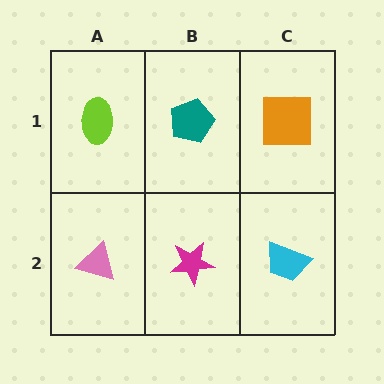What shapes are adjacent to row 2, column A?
A lime ellipse (row 1, column A), a magenta star (row 2, column B).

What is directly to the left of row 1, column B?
A lime ellipse.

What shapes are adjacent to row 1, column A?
A pink triangle (row 2, column A), a teal pentagon (row 1, column B).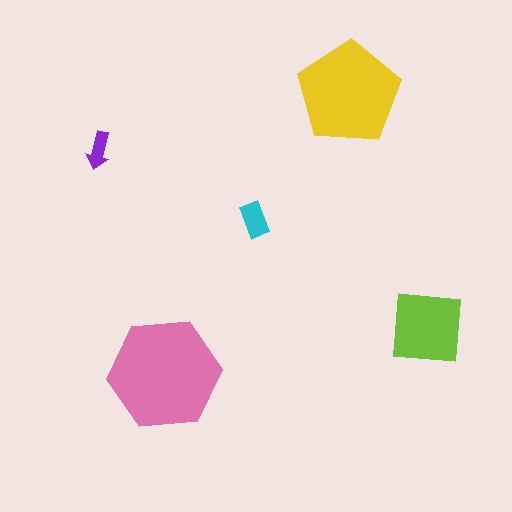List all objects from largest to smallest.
The pink hexagon, the yellow pentagon, the lime square, the cyan rectangle, the purple arrow.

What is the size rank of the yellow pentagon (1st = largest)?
2nd.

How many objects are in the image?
There are 5 objects in the image.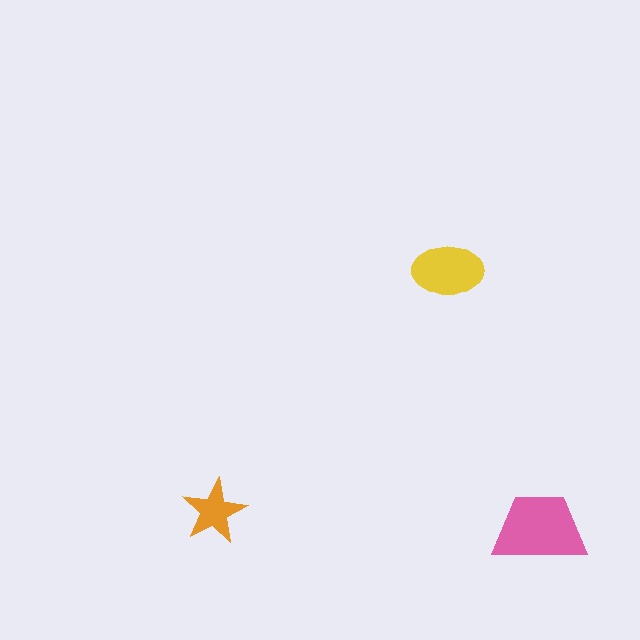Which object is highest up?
The yellow ellipse is topmost.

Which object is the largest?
The pink trapezoid.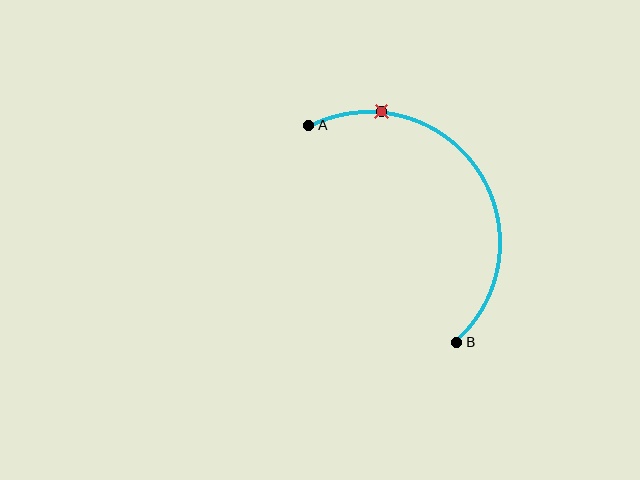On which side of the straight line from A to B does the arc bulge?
The arc bulges above and to the right of the straight line connecting A and B.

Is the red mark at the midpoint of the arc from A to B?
No. The red mark lies on the arc but is closer to endpoint A. The arc midpoint would be at the point on the curve equidistant along the arc from both A and B.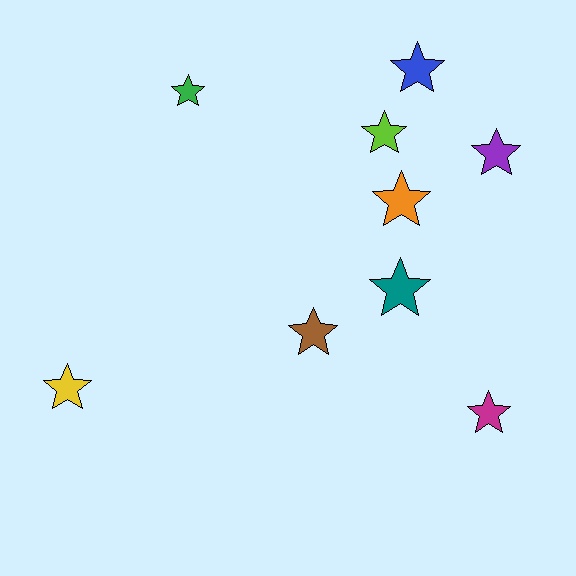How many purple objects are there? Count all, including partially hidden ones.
There is 1 purple object.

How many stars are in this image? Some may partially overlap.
There are 9 stars.